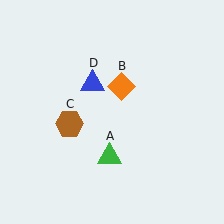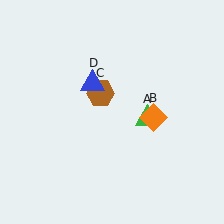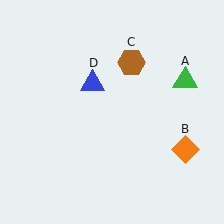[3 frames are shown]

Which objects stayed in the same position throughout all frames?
Blue triangle (object D) remained stationary.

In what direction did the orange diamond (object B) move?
The orange diamond (object B) moved down and to the right.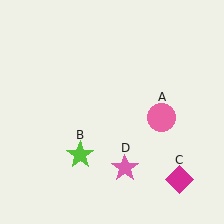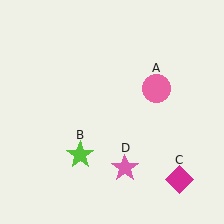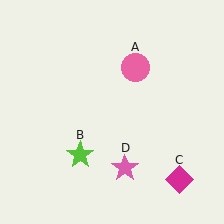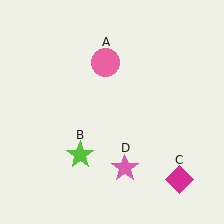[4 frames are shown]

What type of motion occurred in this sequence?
The pink circle (object A) rotated counterclockwise around the center of the scene.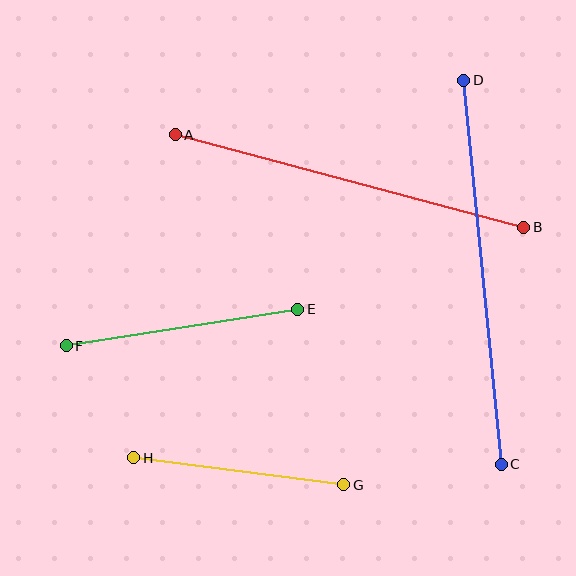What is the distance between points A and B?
The distance is approximately 360 pixels.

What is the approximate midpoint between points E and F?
The midpoint is at approximately (182, 328) pixels.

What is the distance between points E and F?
The distance is approximately 235 pixels.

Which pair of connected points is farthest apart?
Points C and D are farthest apart.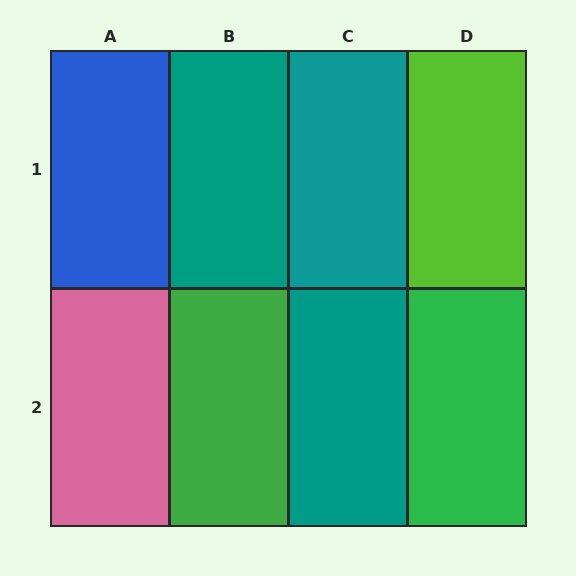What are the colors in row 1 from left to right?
Blue, teal, teal, lime.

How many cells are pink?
1 cell is pink.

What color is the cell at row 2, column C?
Teal.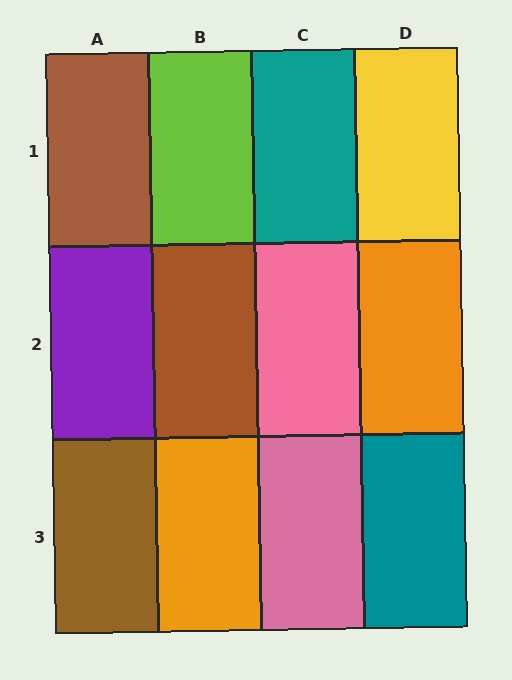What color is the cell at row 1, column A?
Brown.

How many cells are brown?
3 cells are brown.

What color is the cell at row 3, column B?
Orange.